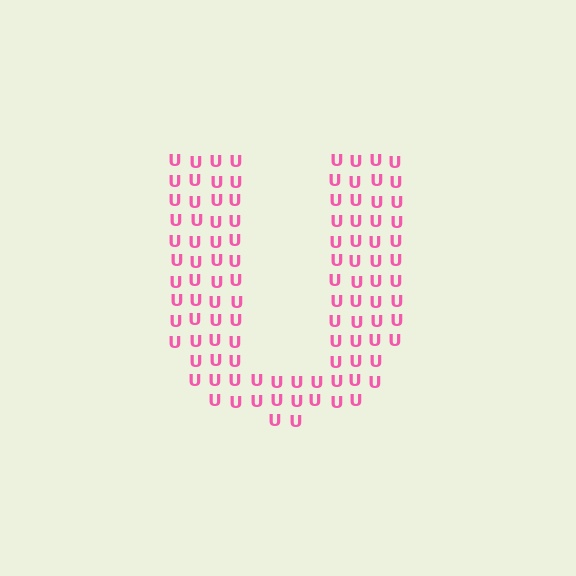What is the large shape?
The large shape is the letter U.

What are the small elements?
The small elements are letter U's.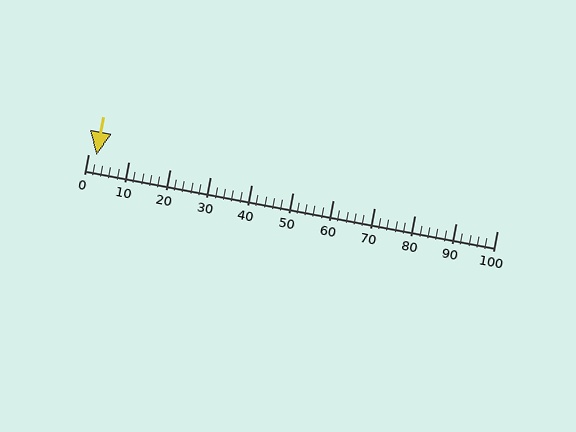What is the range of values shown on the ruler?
The ruler shows values from 0 to 100.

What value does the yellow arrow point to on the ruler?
The yellow arrow points to approximately 2.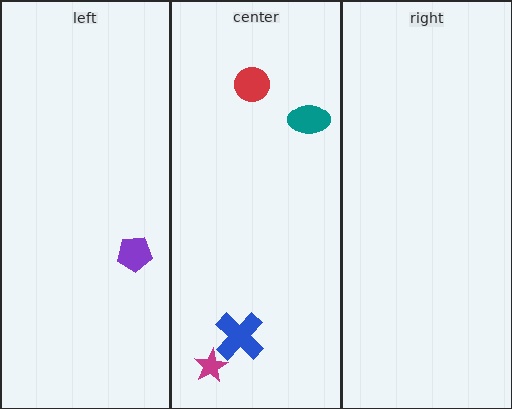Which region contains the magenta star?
The center region.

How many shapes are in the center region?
4.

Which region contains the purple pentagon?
The left region.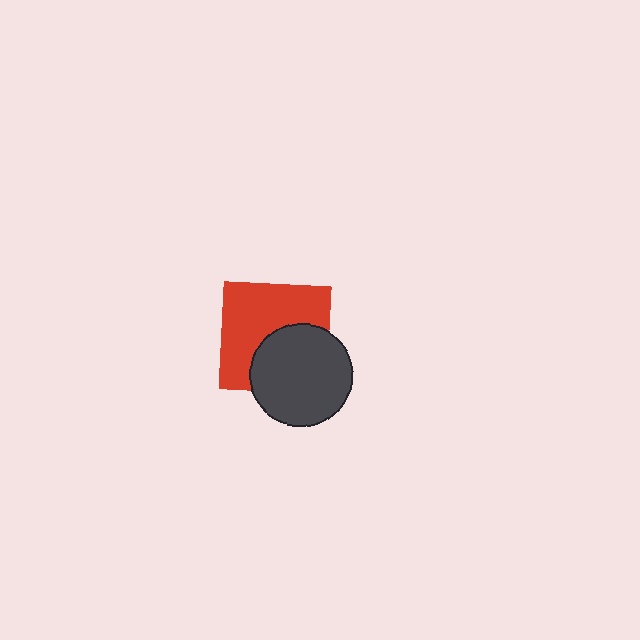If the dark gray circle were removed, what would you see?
You would see the complete red square.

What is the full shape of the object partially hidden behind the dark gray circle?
The partially hidden object is a red square.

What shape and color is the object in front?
The object in front is a dark gray circle.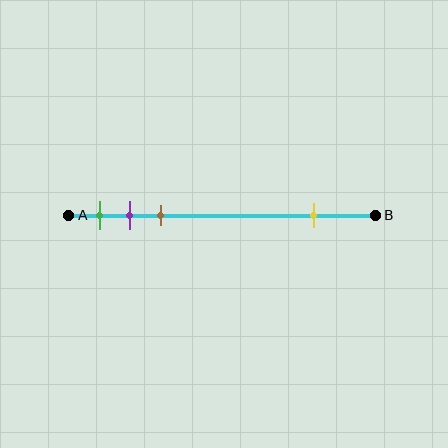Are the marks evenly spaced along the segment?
No, the marks are not evenly spaced.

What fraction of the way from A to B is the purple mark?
The purple mark is approximately 20% (0.2) of the way from A to B.